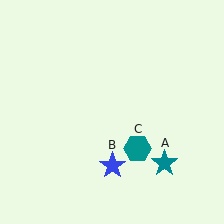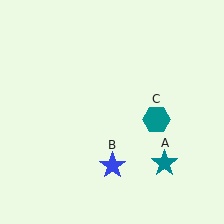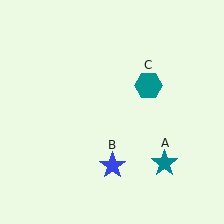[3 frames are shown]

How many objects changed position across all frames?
1 object changed position: teal hexagon (object C).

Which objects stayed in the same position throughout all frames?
Teal star (object A) and blue star (object B) remained stationary.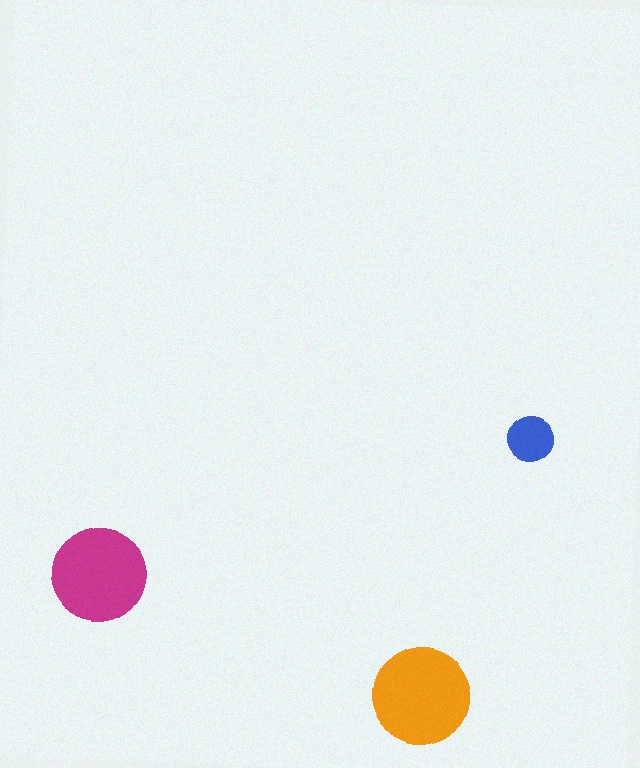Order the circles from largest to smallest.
the orange one, the magenta one, the blue one.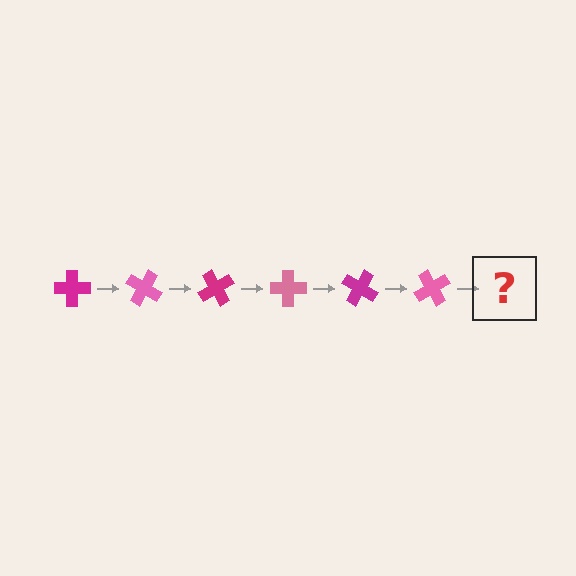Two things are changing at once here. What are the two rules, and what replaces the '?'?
The two rules are that it rotates 30 degrees each step and the color cycles through magenta and pink. The '?' should be a magenta cross, rotated 180 degrees from the start.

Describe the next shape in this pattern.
It should be a magenta cross, rotated 180 degrees from the start.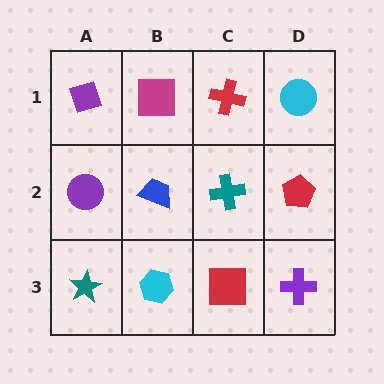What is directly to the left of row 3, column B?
A teal star.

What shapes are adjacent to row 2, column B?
A magenta square (row 1, column B), a cyan hexagon (row 3, column B), a purple circle (row 2, column A), a teal cross (row 2, column C).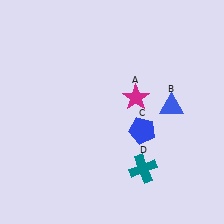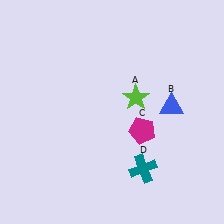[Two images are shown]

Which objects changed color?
A changed from magenta to lime. C changed from blue to magenta.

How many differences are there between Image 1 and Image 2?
There are 2 differences between the two images.